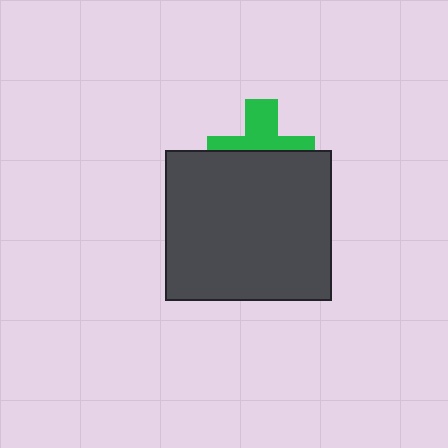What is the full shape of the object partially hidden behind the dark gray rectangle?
The partially hidden object is a green cross.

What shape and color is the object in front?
The object in front is a dark gray rectangle.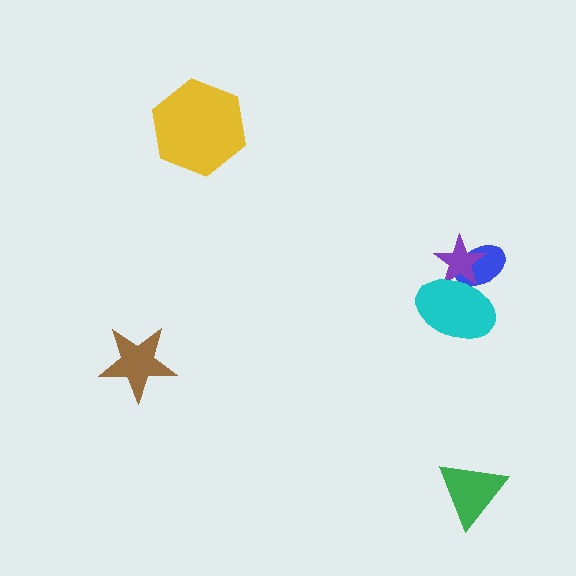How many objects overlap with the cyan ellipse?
2 objects overlap with the cyan ellipse.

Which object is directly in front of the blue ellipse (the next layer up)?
The purple star is directly in front of the blue ellipse.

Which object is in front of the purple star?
The cyan ellipse is in front of the purple star.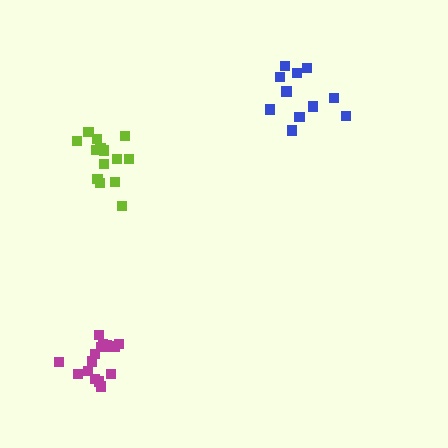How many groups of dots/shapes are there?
There are 3 groups.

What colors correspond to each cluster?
The clusters are colored: blue, lime, magenta.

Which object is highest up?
The blue cluster is topmost.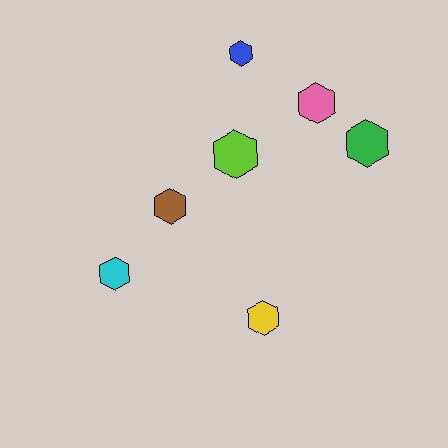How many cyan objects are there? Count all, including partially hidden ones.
There is 1 cyan object.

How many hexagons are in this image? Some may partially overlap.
There are 7 hexagons.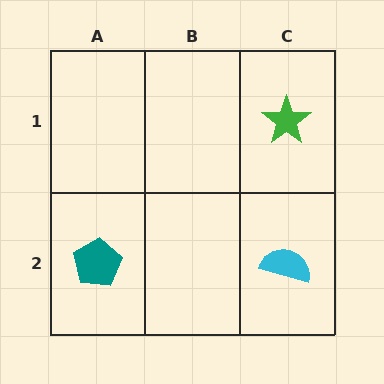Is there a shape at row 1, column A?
No, that cell is empty.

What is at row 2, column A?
A teal pentagon.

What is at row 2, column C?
A cyan semicircle.